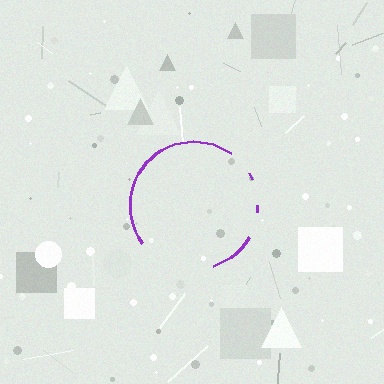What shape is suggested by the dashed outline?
The dashed outline suggests a circle.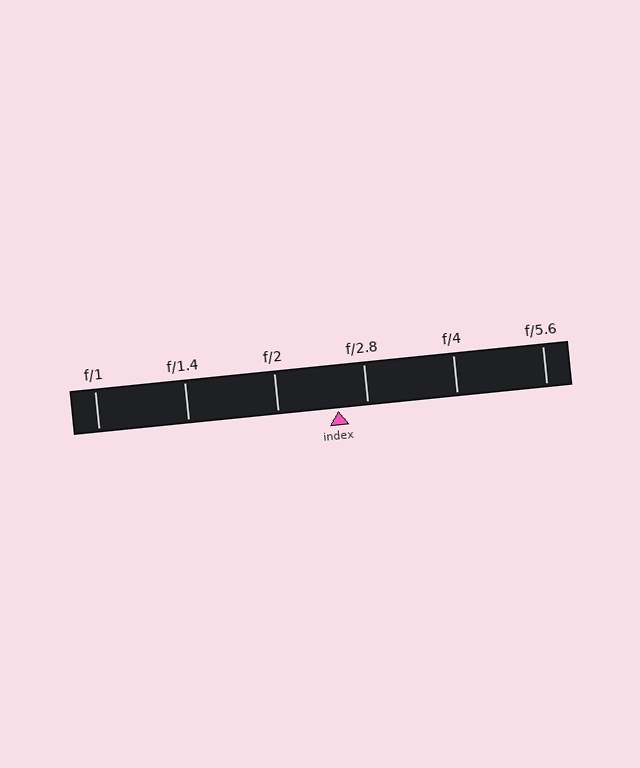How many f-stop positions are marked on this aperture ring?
There are 6 f-stop positions marked.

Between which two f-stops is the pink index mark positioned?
The index mark is between f/2 and f/2.8.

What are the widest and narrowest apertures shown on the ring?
The widest aperture shown is f/1 and the narrowest is f/5.6.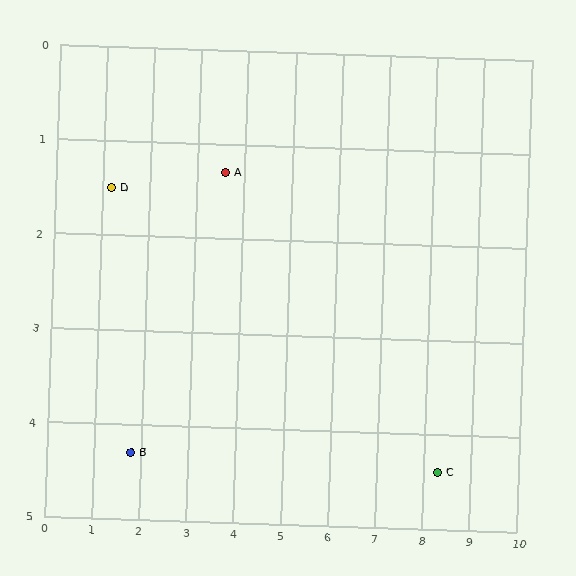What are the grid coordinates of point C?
Point C is at approximately (8.3, 4.4).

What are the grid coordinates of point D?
Point D is at approximately (1.2, 1.5).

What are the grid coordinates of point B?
Point B is at approximately (1.8, 4.3).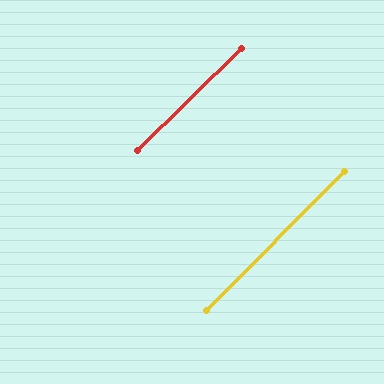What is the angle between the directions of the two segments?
Approximately 1 degree.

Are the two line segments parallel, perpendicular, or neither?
Parallel — their directions differ by only 0.7°.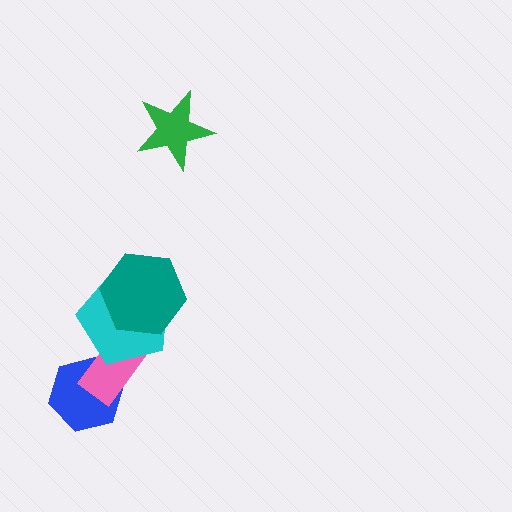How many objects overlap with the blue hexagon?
1 object overlaps with the blue hexagon.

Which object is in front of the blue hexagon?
The pink rectangle is in front of the blue hexagon.